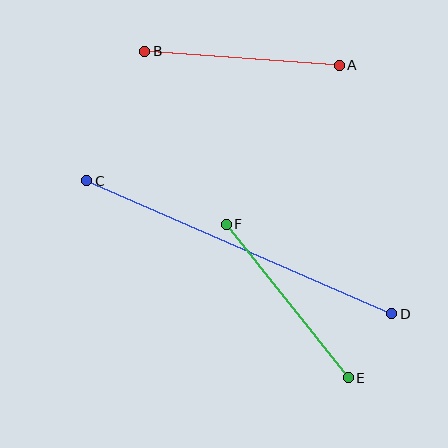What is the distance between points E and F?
The distance is approximately 196 pixels.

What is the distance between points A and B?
The distance is approximately 195 pixels.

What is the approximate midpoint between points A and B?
The midpoint is at approximately (242, 58) pixels.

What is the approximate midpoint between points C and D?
The midpoint is at approximately (239, 247) pixels.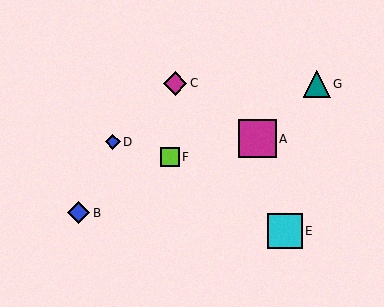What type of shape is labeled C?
Shape C is a magenta diamond.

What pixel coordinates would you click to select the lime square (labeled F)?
Click at (170, 157) to select the lime square F.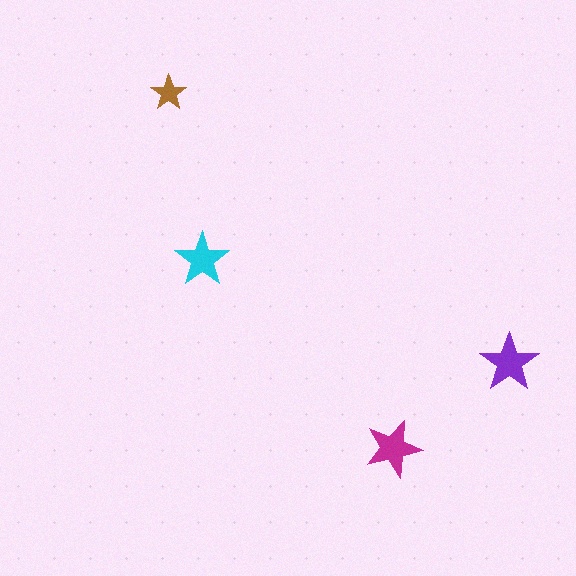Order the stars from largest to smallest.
the purple one, the magenta one, the cyan one, the brown one.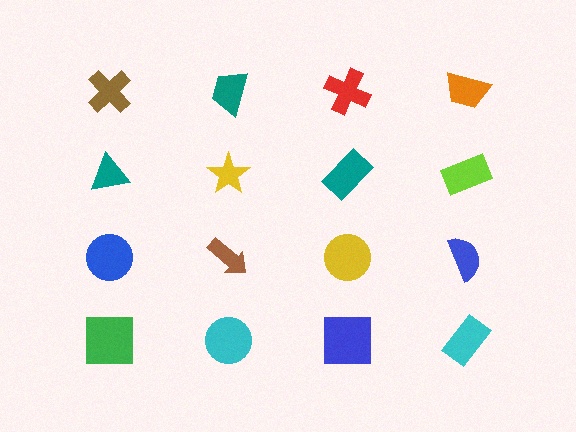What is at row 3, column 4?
A blue semicircle.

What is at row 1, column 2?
A teal trapezoid.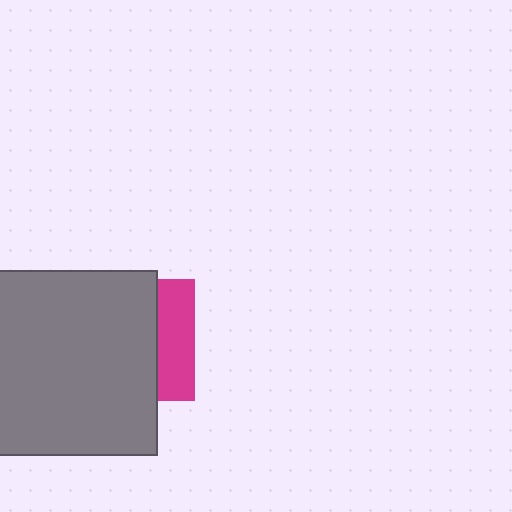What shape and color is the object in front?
The object in front is a gray square.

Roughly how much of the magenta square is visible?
A small part of it is visible (roughly 31%).